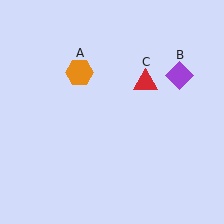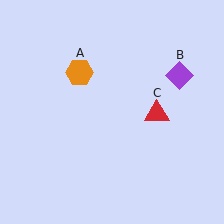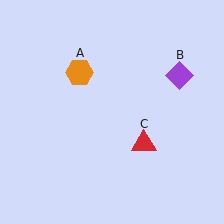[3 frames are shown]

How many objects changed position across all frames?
1 object changed position: red triangle (object C).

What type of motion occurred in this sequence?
The red triangle (object C) rotated clockwise around the center of the scene.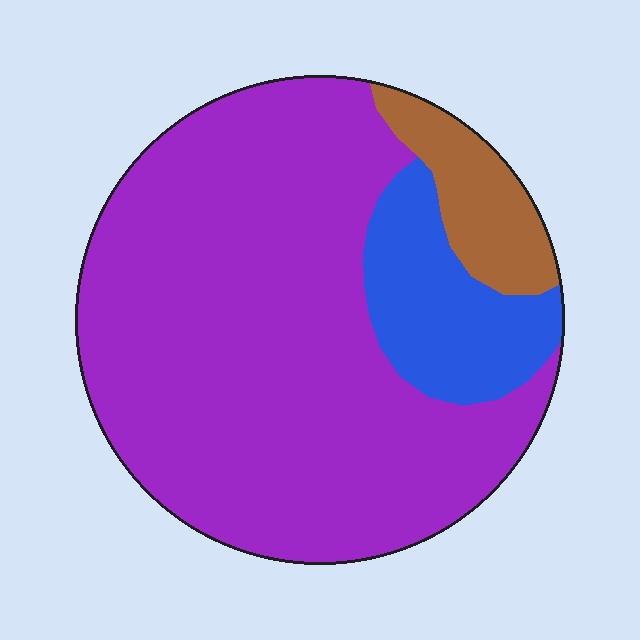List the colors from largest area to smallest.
From largest to smallest: purple, blue, brown.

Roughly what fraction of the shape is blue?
Blue takes up about one eighth (1/8) of the shape.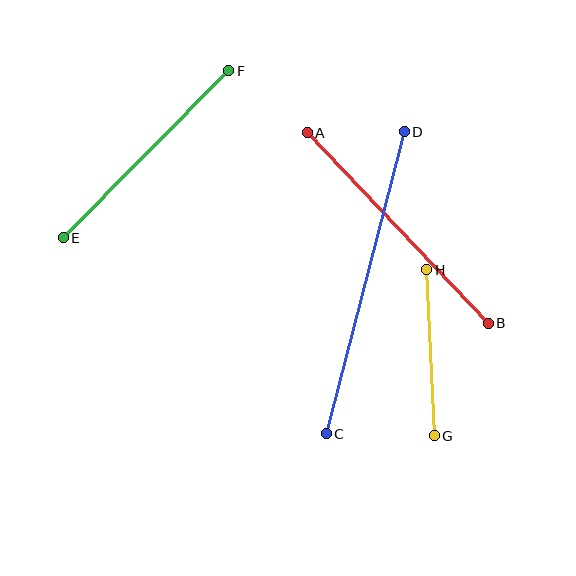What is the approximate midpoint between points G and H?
The midpoint is at approximately (431, 353) pixels.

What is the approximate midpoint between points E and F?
The midpoint is at approximately (146, 154) pixels.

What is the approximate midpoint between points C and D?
The midpoint is at approximately (365, 283) pixels.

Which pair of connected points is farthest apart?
Points C and D are farthest apart.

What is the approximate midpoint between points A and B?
The midpoint is at approximately (398, 228) pixels.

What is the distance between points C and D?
The distance is approximately 312 pixels.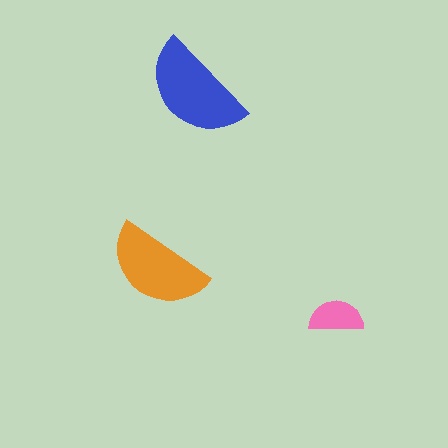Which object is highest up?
The blue semicircle is topmost.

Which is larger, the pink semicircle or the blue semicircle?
The blue one.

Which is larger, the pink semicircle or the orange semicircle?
The orange one.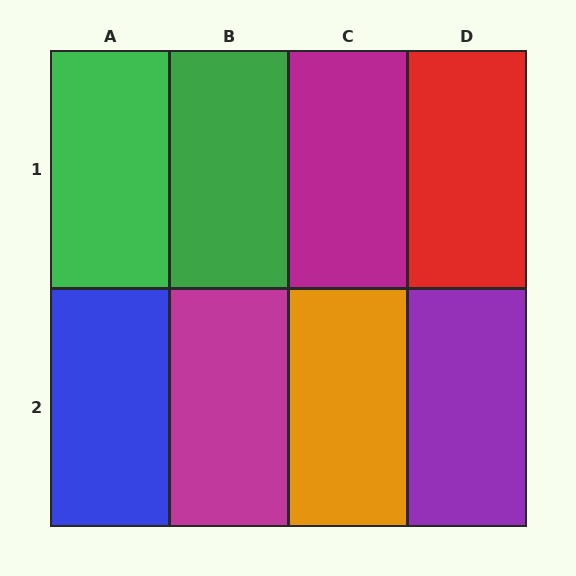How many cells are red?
1 cell is red.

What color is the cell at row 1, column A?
Green.